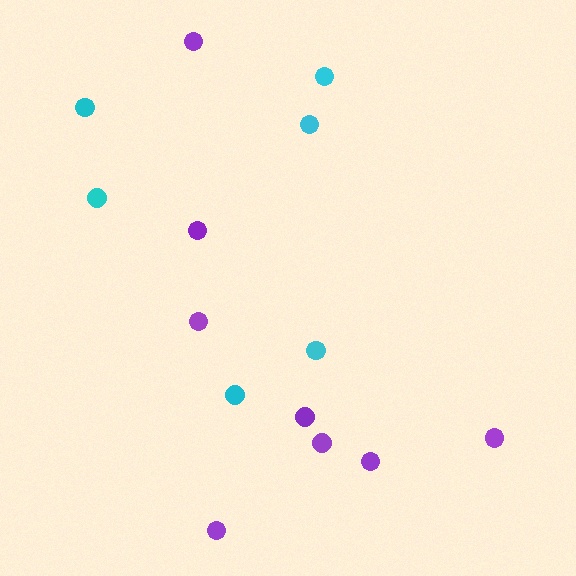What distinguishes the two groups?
There are 2 groups: one group of cyan circles (6) and one group of purple circles (8).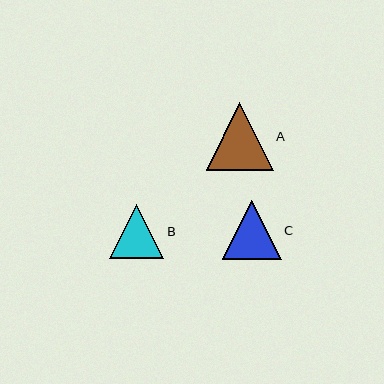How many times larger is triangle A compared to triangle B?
Triangle A is approximately 1.3 times the size of triangle B.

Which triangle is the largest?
Triangle A is the largest with a size of approximately 67 pixels.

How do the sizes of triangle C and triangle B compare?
Triangle C and triangle B are approximately the same size.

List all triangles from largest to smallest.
From largest to smallest: A, C, B.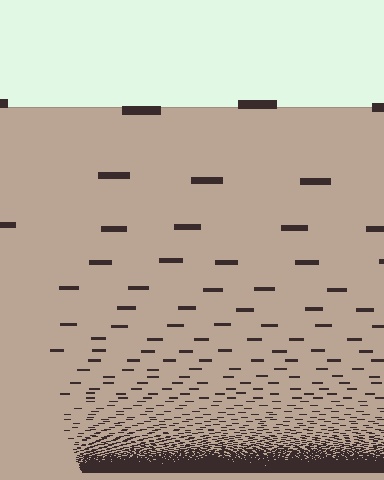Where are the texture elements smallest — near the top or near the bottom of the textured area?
Near the bottom.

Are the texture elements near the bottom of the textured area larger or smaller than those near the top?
Smaller. The gradient is inverted — elements near the bottom are smaller and denser.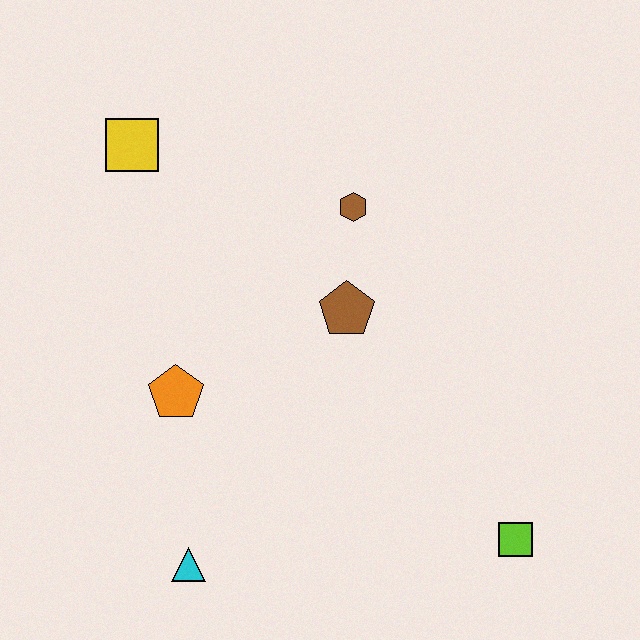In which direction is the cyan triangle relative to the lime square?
The cyan triangle is to the left of the lime square.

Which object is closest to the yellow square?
The brown hexagon is closest to the yellow square.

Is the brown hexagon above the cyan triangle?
Yes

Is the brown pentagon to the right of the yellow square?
Yes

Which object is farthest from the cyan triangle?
The yellow square is farthest from the cyan triangle.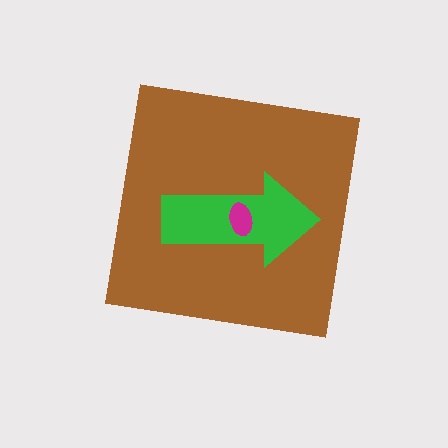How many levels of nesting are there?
3.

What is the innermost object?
The magenta ellipse.